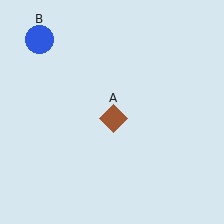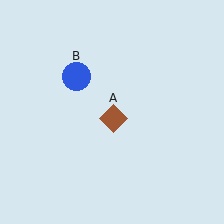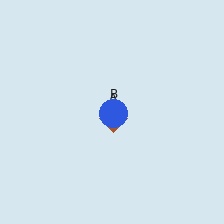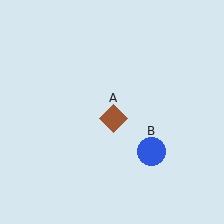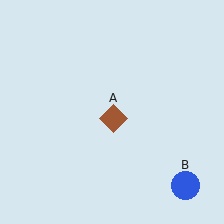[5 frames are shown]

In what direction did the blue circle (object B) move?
The blue circle (object B) moved down and to the right.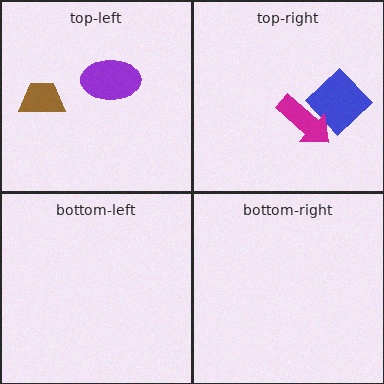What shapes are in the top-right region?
The blue diamond, the magenta arrow.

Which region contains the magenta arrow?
The top-right region.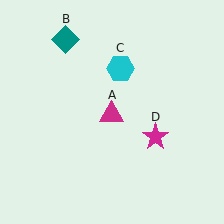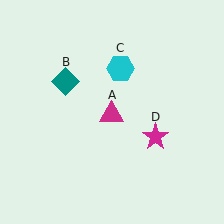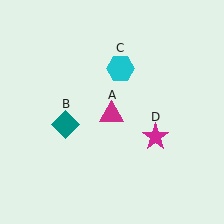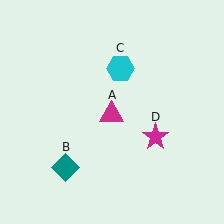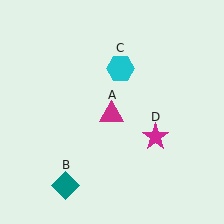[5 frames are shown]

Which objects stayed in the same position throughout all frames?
Magenta triangle (object A) and cyan hexagon (object C) and magenta star (object D) remained stationary.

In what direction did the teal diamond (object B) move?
The teal diamond (object B) moved down.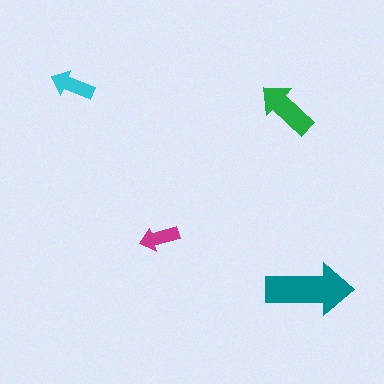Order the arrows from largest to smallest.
the teal one, the green one, the cyan one, the magenta one.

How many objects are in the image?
There are 4 objects in the image.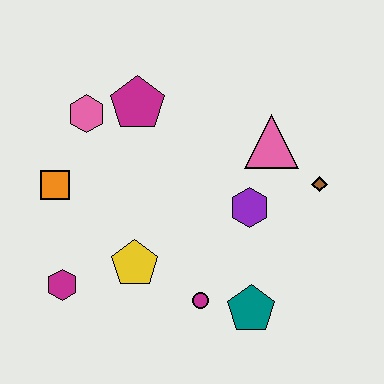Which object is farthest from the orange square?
The brown diamond is farthest from the orange square.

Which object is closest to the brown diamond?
The pink triangle is closest to the brown diamond.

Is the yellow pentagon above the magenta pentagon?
No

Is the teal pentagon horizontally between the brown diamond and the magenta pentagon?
Yes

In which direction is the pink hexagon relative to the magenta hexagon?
The pink hexagon is above the magenta hexagon.